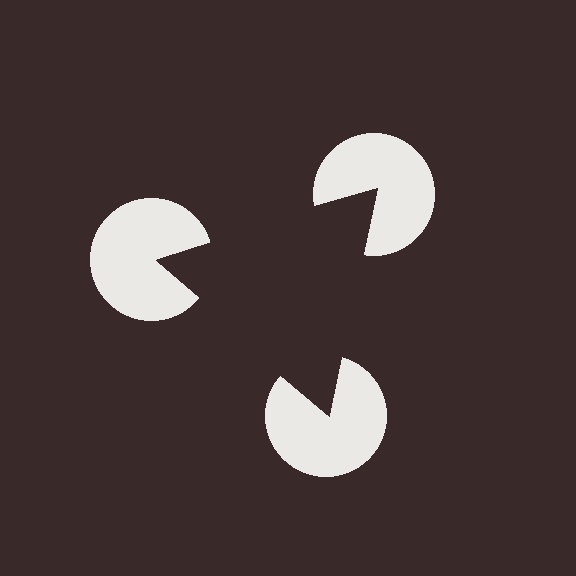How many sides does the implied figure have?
3 sides.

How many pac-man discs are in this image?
There are 3 — one at each vertex of the illusory triangle.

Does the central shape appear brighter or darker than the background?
It typically appears slightly darker than the background, even though no actual brightness change is drawn.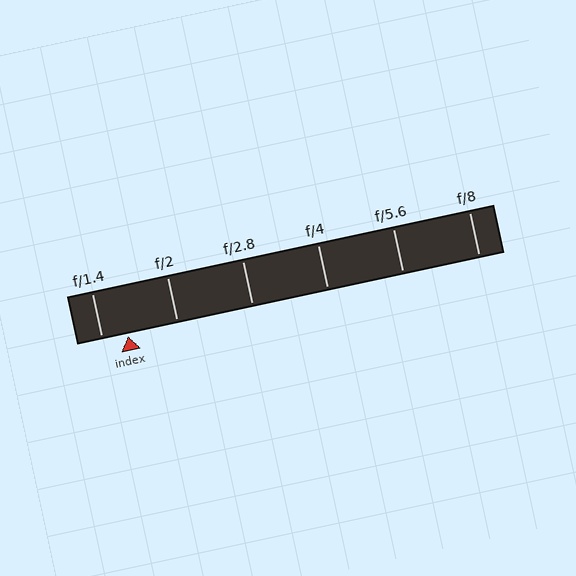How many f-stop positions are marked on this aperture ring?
There are 6 f-stop positions marked.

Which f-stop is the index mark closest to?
The index mark is closest to f/1.4.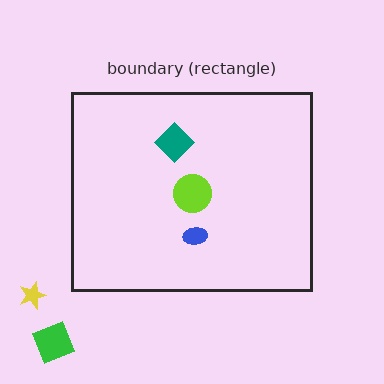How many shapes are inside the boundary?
3 inside, 2 outside.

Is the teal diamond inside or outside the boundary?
Inside.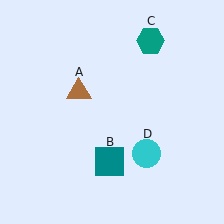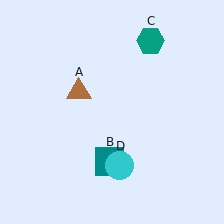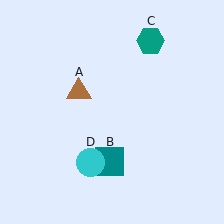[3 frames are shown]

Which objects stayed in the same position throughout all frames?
Brown triangle (object A) and teal square (object B) and teal hexagon (object C) remained stationary.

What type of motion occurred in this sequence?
The cyan circle (object D) rotated clockwise around the center of the scene.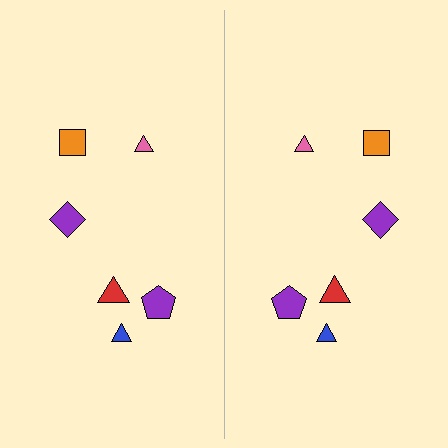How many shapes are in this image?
There are 12 shapes in this image.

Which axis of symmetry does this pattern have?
The pattern has a vertical axis of symmetry running through the center of the image.